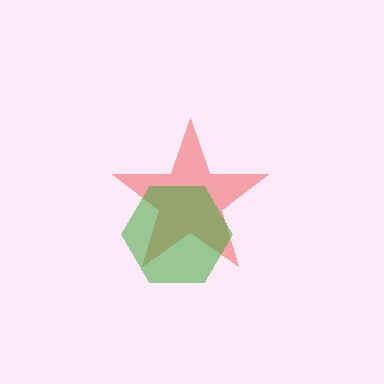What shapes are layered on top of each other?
The layered shapes are: a red star, a green hexagon.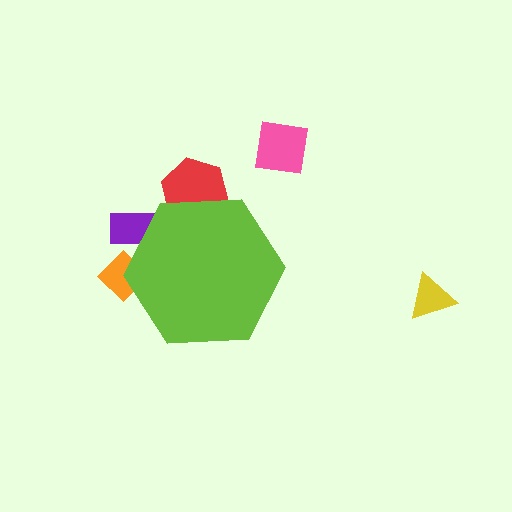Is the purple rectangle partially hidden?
Yes, the purple rectangle is partially hidden behind the lime hexagon.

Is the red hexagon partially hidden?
Yes, the red hexagon is partially hidden behind the lime hexagon.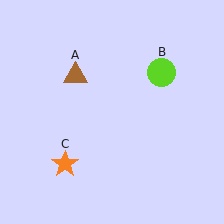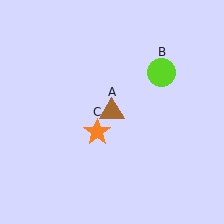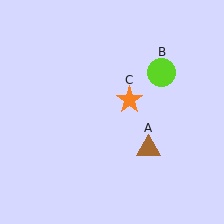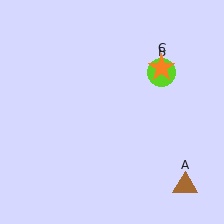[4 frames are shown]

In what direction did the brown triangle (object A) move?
The brown triangle (object A) moved down and to the right.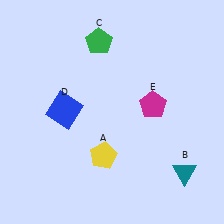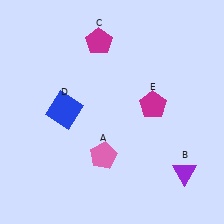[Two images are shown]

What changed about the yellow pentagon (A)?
In Image 1, A is yellow. In Image 2, it changed to pink.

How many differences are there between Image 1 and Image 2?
There are 3 differences between the two images.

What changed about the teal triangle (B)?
In Image 1, B is teal. In Image 2, it changed to purple.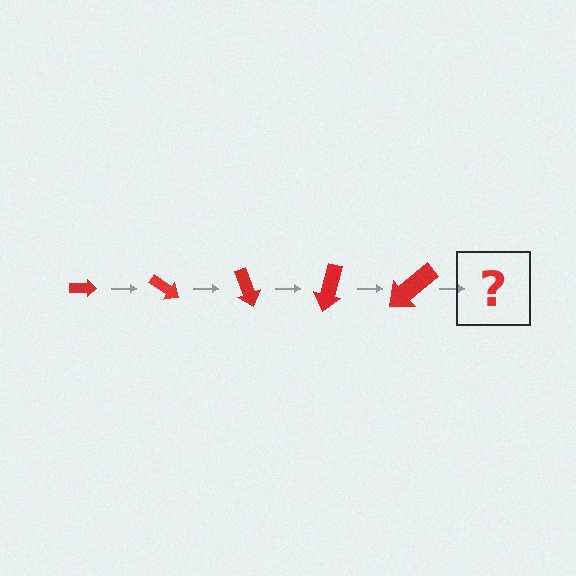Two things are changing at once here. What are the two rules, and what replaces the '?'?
The two rules are that the arrow grows larger each step and it rotates 35 degrees each step. The '?' should be an arrow, larger than the previous one and rotated 175 degrees from the start.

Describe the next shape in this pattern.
It should be an arrow, larger than the previous one and rotated 175 degrees from the start.